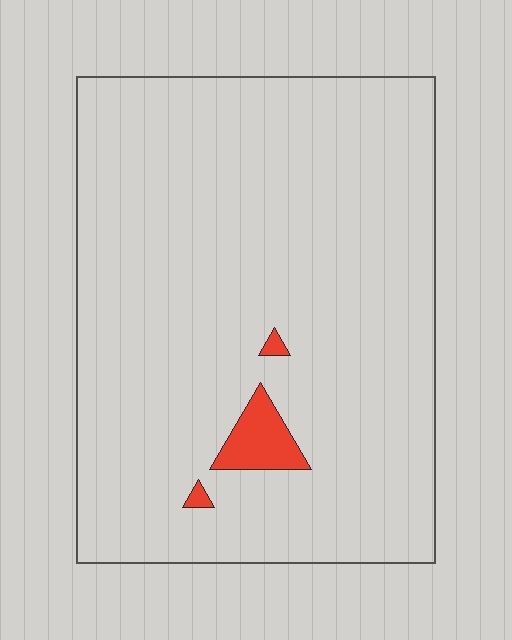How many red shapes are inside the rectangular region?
3.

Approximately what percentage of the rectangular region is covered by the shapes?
Approximately 5%.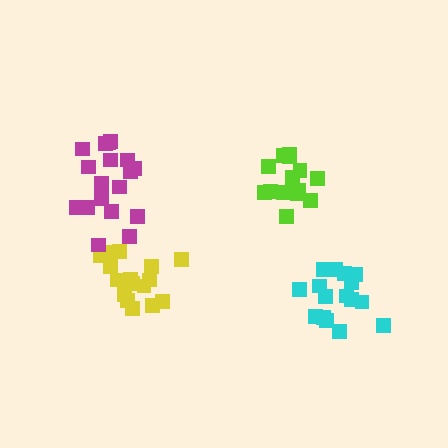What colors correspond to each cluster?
The clusters are colored: yellow, cyan, lime, magenta.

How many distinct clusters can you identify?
There are 4 distinct clusters.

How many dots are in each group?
Group 1: 16 dots, Group 2: 16 dots, Group 3: 14 dots, Group 4: 18 dots (64 total).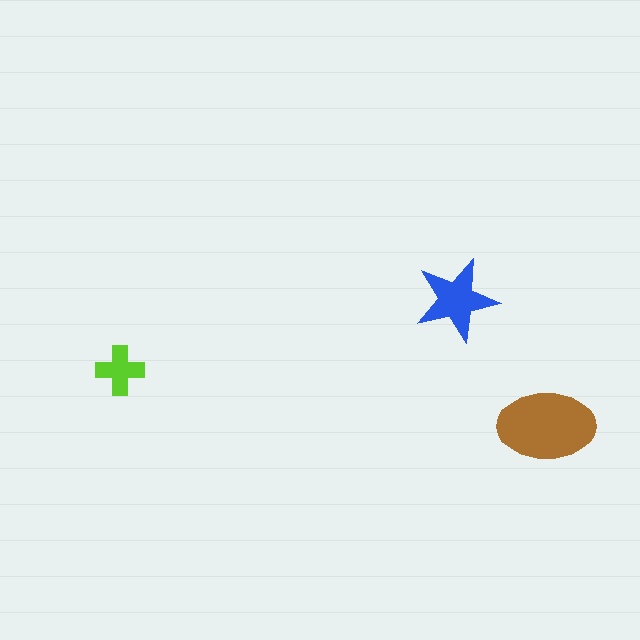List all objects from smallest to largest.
The lime cross, the blue star, the brown ellipse.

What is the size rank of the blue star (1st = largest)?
2nd.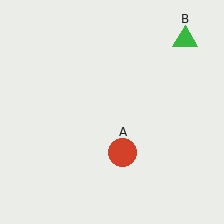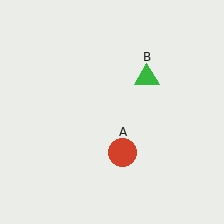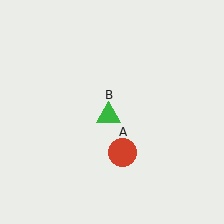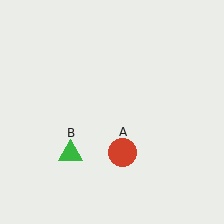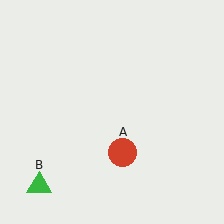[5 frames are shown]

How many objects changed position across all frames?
1 object changed position: green triangle (object B).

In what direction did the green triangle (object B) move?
The green triangle (object B) moved down and to the left.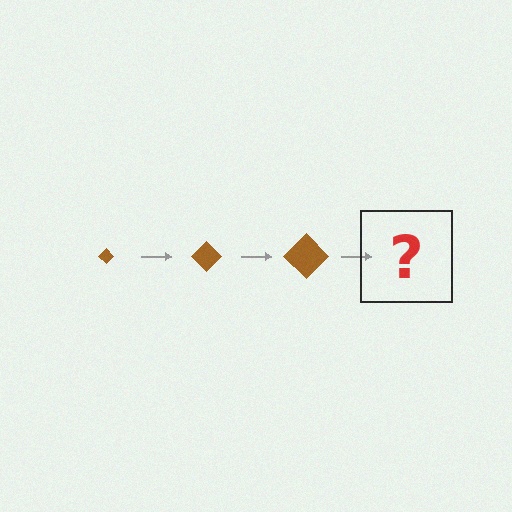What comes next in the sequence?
The next element should be a brown diamond, larger than the previous one.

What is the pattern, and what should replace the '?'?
The pattern is that the diamond gets progressively larger each step. The '?' should be a brown diamond, larger than the previous one.